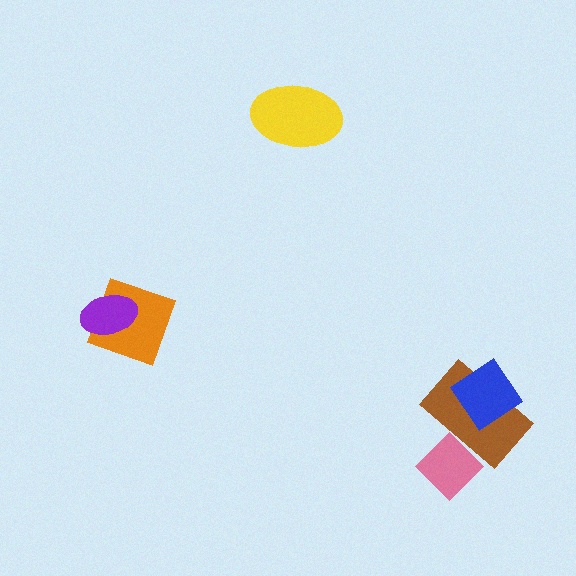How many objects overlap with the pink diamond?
1 object overlaps with the pink diamond.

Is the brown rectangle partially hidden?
Yes, it is partially covered by another shape.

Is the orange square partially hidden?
Yes, it is partially covered by another shape.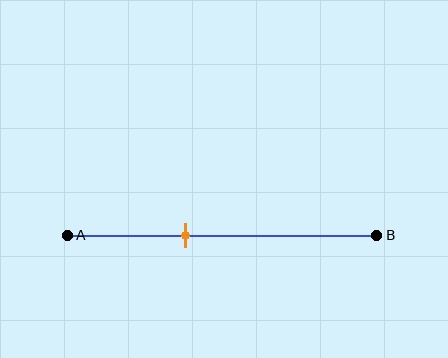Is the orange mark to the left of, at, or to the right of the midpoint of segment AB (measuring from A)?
The orange mark is to the left of the midpoint of segment AB.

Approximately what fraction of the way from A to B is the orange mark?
The orange mark is approximately 40% of the way from A to B.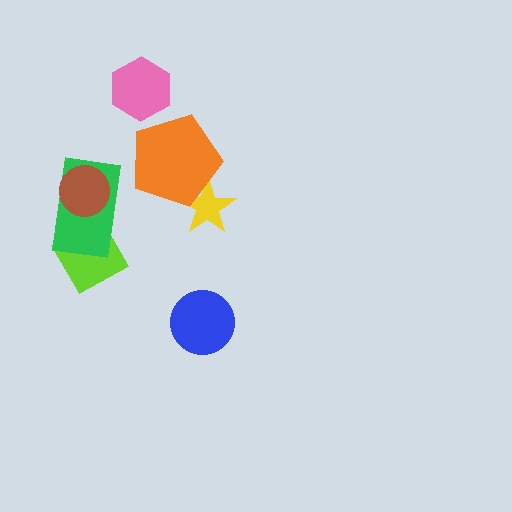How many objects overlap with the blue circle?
0 objects overlap with the blue circle.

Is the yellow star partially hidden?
Yes, it is partially covered by another shape.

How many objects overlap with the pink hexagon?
0 objects overlap with the pink hexagon.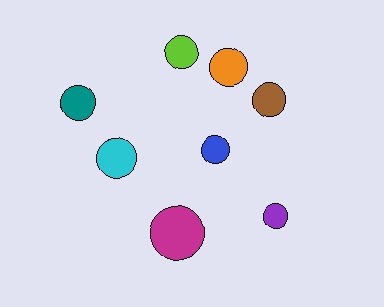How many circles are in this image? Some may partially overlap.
There are 8 circles.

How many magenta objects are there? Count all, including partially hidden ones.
There is 1 magenta object.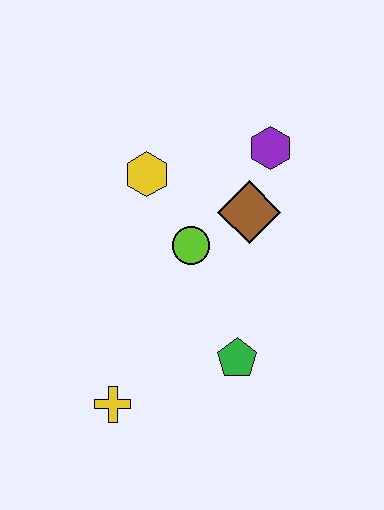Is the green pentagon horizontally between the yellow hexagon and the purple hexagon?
Yes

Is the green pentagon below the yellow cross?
No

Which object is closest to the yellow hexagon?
The lime circle is closest to the yellow hexagon.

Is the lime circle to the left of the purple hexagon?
Yes